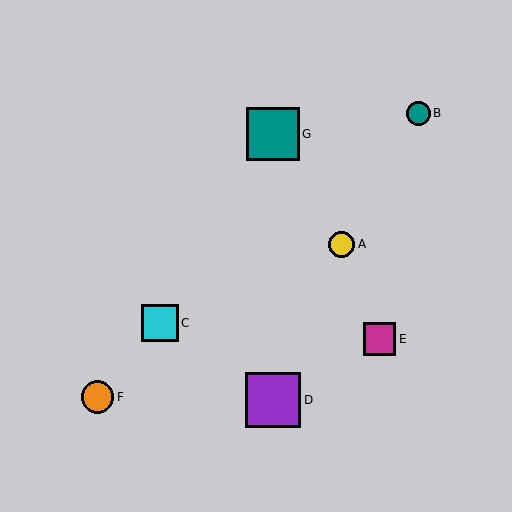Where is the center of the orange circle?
The center of the orange circle is at (98, 397).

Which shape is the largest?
The purple square (labeled D) is the largest.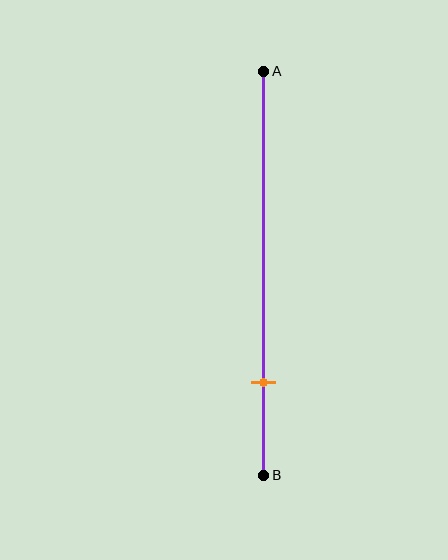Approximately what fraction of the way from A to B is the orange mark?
The orange mark is approximately 75% of the way from A to B.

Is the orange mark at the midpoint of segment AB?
No, the mark is at about 75% from A, not at the 50% midpoint.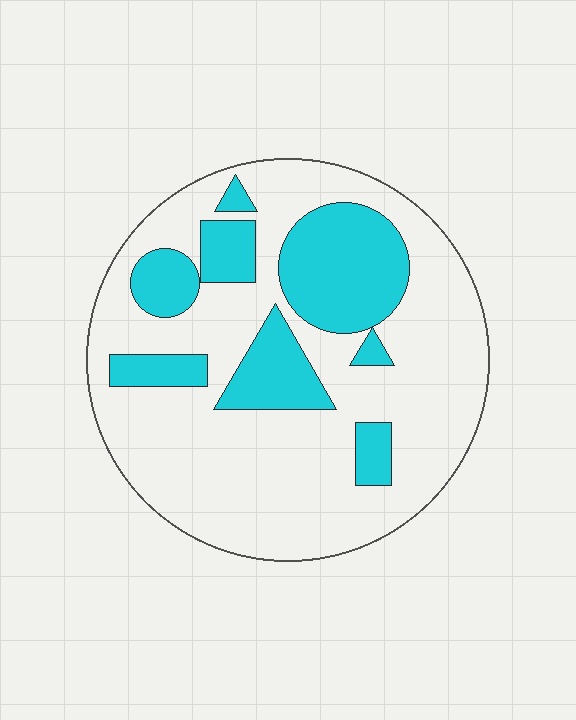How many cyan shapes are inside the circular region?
8.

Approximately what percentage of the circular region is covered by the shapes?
Approximately 25%.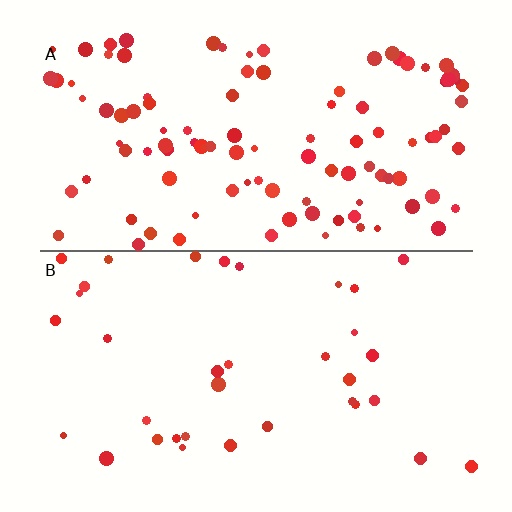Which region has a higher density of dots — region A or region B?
A (the top).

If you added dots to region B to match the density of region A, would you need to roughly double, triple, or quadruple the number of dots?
Approximately triple.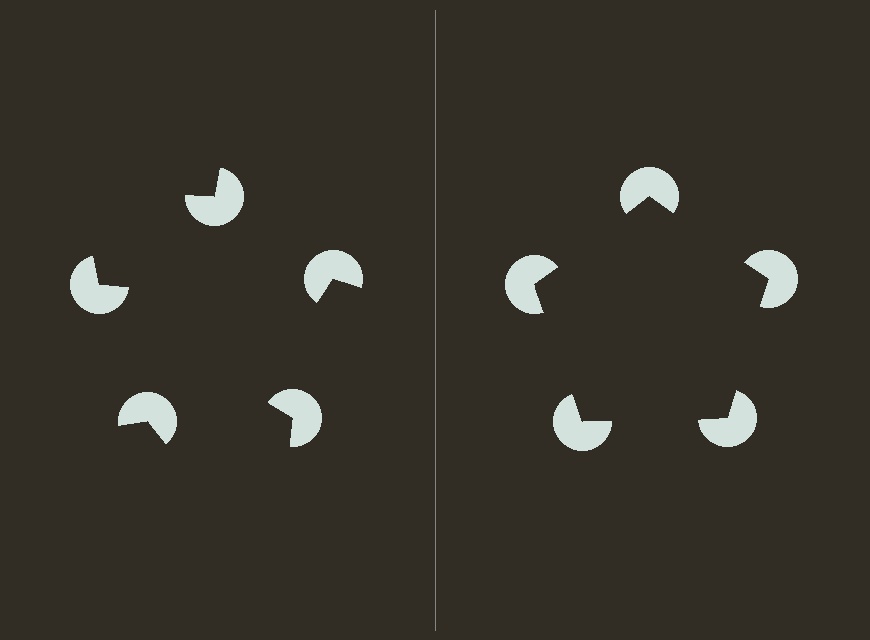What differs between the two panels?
The pac-man discs are positioned identically on both sides; only the wedge orientations differ. On the right they align to a pentagon; on the left they are misaligned.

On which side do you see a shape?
An illusory pentagon appears on the right side. On the left side the wedge cuts are rotated, so no coherent shape forms.